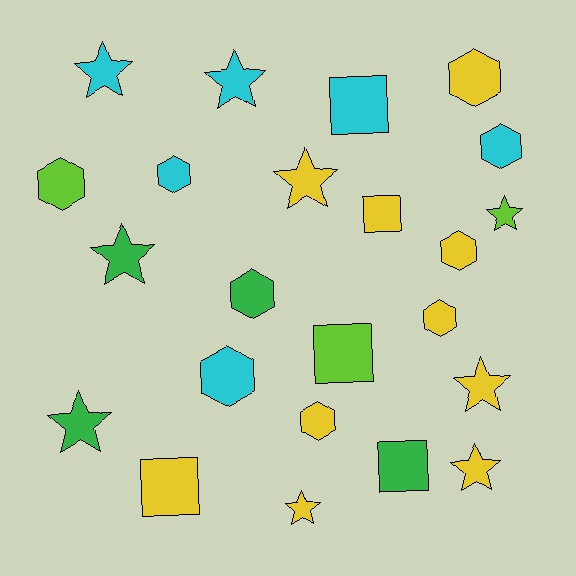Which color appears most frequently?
Yellow, with 10 objects.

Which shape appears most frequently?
Hexagon, with 9 objects.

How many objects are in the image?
There are 23 objects.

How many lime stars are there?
There is 1 lime star.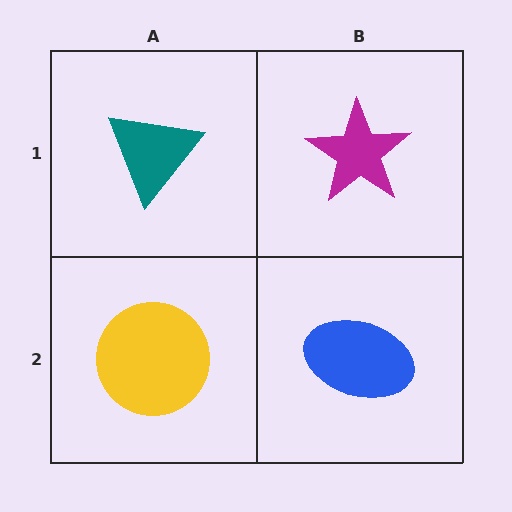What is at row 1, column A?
A teal triangle.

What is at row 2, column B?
A blue ellipse.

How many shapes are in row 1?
2 shapes.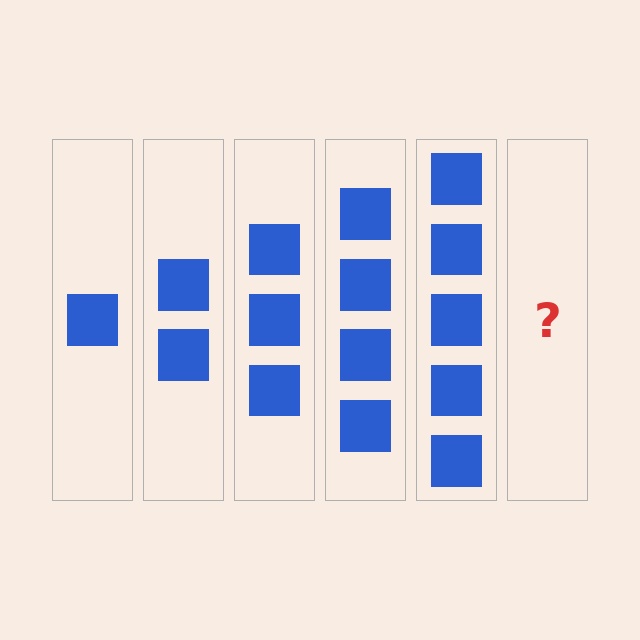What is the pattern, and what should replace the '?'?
The pattern is that each step adds one more square. The '?' should be 6 squares.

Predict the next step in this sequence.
The next step is 6 squares.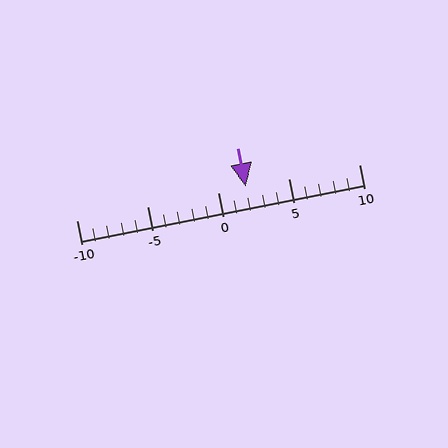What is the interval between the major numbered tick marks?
The major tick marks are spaced 5 units apart.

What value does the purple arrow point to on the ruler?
The purple arrow points to approximately 2.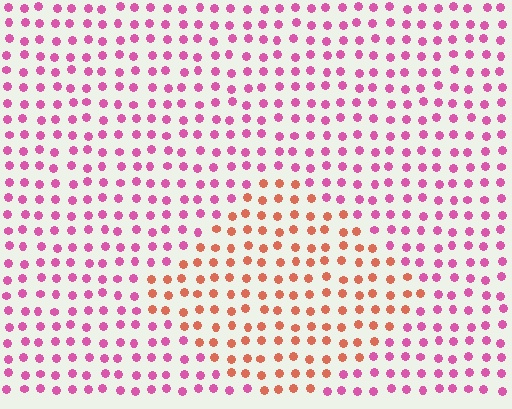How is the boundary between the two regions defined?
The boundary is defined purely by a slight shift in hue (about 48 degrees). Spacing, size, and orientation are identical on both sides.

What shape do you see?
I see a diamond.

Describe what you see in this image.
The image is filled with small pink elements in a uniform arrangement. A diamond-shaped region is visible where the elements are tinted to a slightly different hue, forming a subtle color boundary.